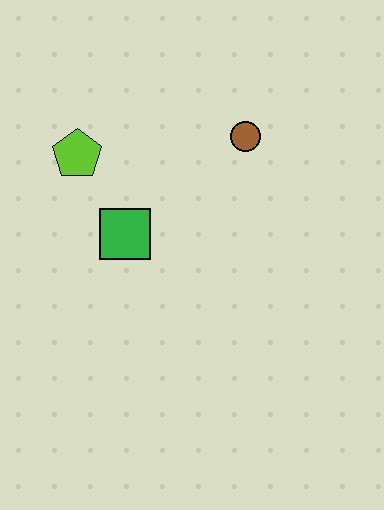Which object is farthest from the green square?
The brown circle is farthest from the green square.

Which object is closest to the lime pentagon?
The green square is closest to the lime pentagon.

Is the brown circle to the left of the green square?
No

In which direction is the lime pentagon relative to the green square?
The lime pentagon is above the green square.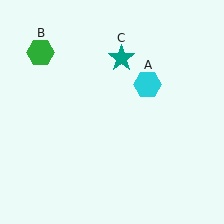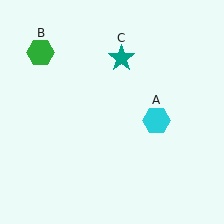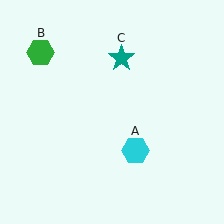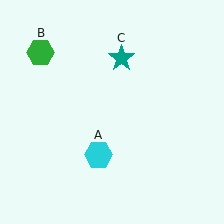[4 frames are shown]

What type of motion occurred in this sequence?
The cyan hexagon (object A) rotated clockwise around the center of the scene.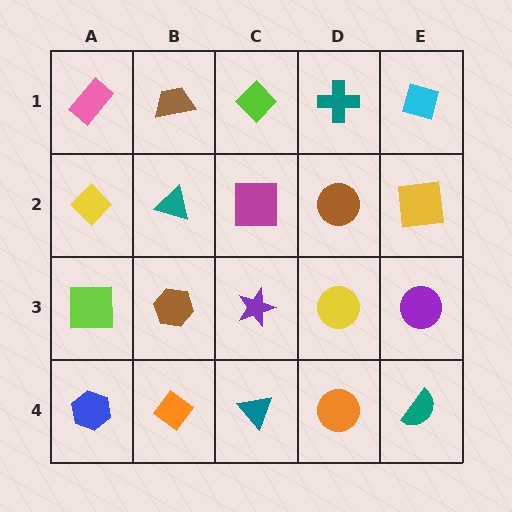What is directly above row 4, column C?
A purple star.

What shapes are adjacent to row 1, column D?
A brown circle (row 2, column D), a lime diamond (row 1, column C), a cyan square (row 1, column E).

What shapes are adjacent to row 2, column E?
A cyan square (row 1, column E), a purple circle (row 3, column E), a brown circle (row 2, column D).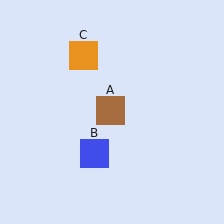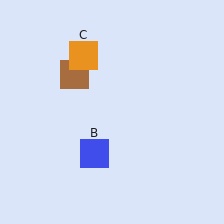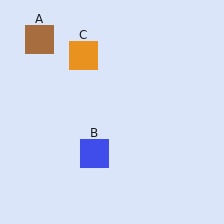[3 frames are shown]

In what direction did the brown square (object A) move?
The brown square (object A) moved up and to the left.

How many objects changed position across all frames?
1 object changed position: brown square (object A).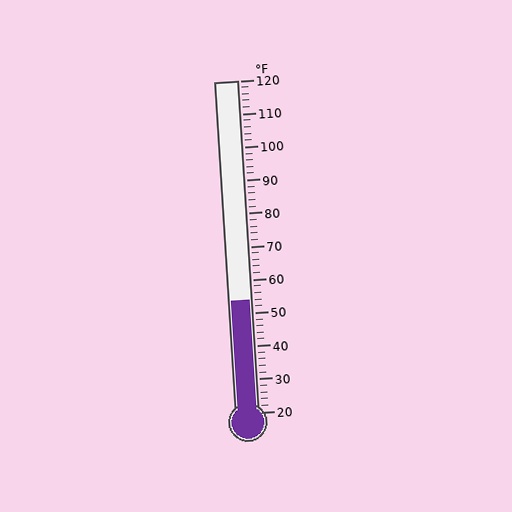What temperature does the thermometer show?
The thermometer shows approximately 54°F.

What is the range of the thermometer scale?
The thermometer scale ranges from 20°F to 120°F.